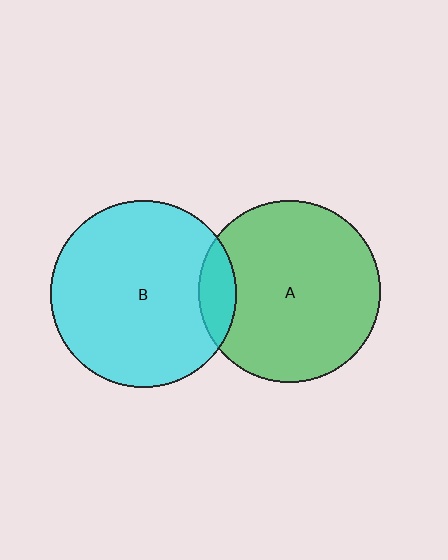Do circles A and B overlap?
Yes.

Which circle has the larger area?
Circle B (cyan).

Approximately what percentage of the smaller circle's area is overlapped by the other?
Approximately 10%.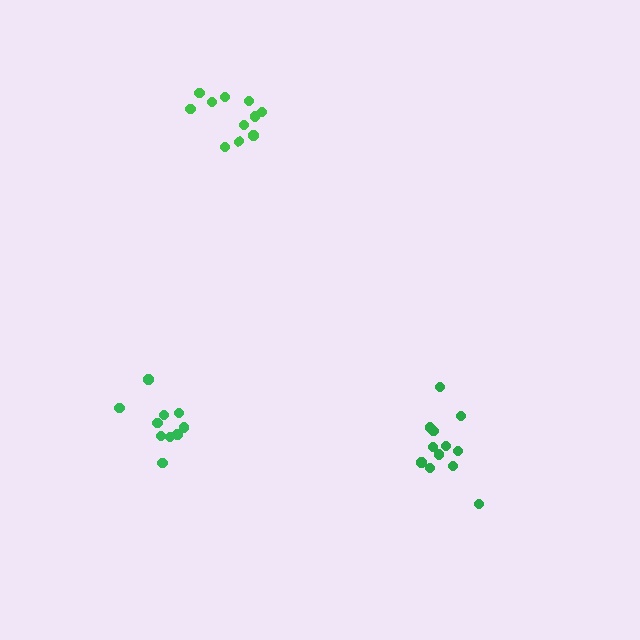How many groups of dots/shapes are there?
There are 3 groups.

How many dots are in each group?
Group 1: 12 dots, Group 2: 10 dots, Group 3: 11 dots (33 total).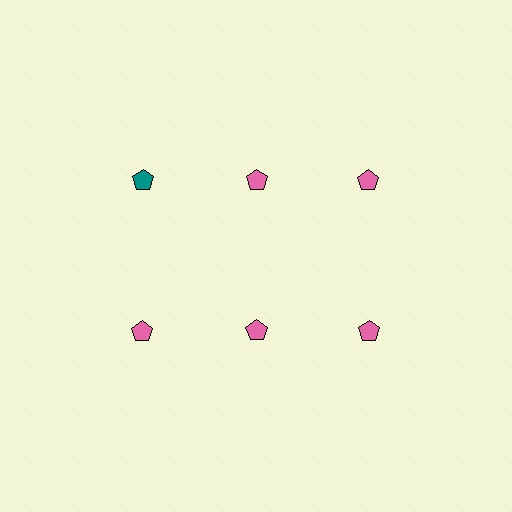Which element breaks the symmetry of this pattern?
The teal pentagon in the top row, leftmost column breaks the symmetry. All other shapes are pink pentagons.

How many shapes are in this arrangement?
There are 6 shapes arranged in a grid pattern.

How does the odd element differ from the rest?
It has a different color: teal instead of pink.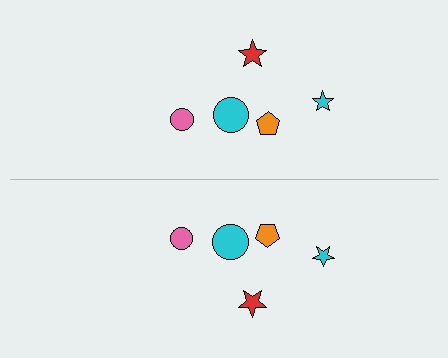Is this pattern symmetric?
Yes, this pattern has bilateral (reflection) symmetry.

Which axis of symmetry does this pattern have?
The pattern has a horizontal axis of symmetry running through the center of the image.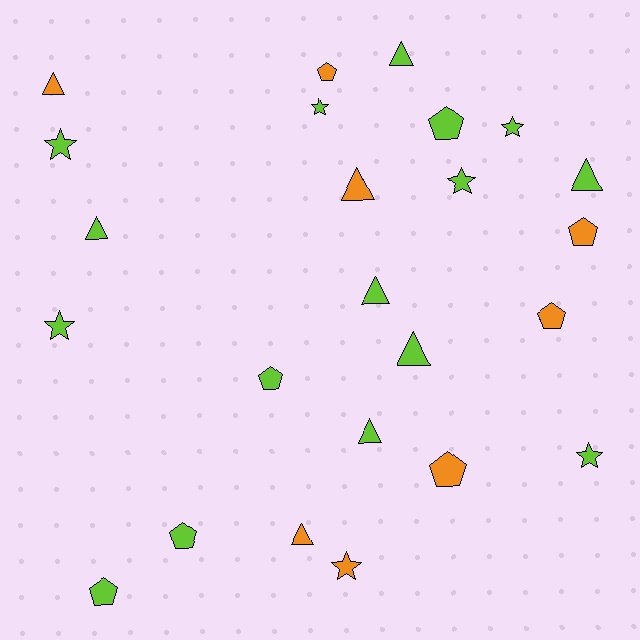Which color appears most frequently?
Lime, with 16 objects.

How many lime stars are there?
There are 6 lime stars.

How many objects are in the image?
There are 24 objects.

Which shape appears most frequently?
Triangle, with 9 objects.